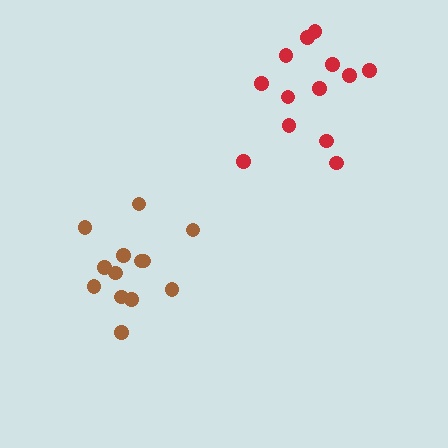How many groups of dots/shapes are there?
There are 2 groups.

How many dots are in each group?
Group 1: 13 dots, Group 2: 13 dots (26 total).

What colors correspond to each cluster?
The clusters are colored: red, brown.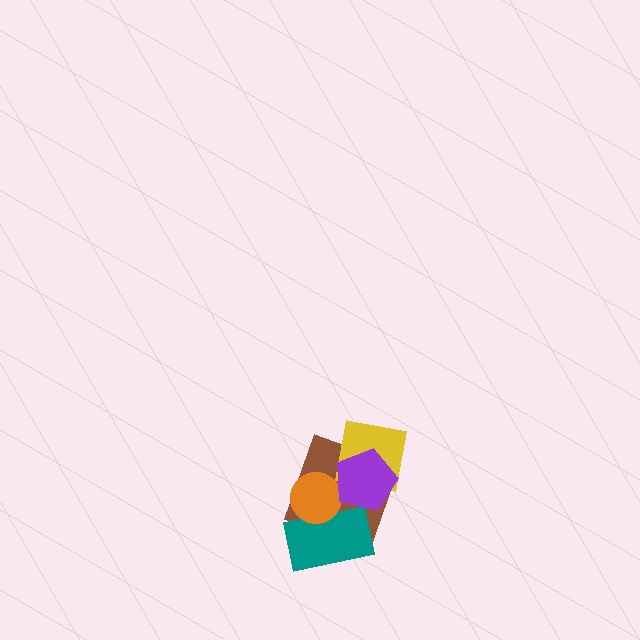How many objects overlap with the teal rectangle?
2 objects overlap with the teal rectangle.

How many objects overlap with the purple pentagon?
3 objects overlap with the purple pentagon.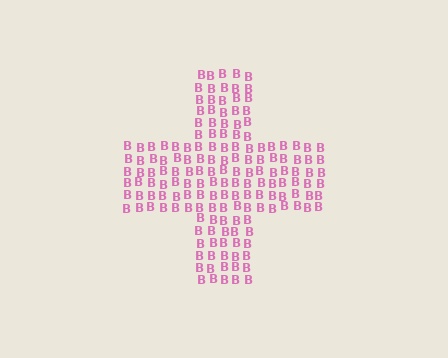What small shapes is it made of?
It is made of small letter B's.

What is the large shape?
The large shape is a cross.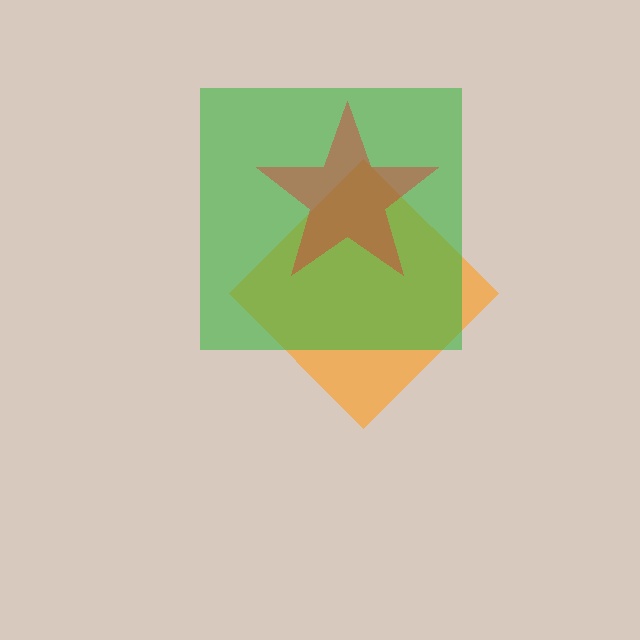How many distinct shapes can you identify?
There are 3 distinct shapes: an orange diamond, a green square, a red star.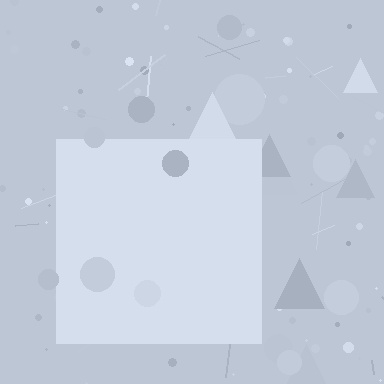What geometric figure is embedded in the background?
A square is embedded in the background.